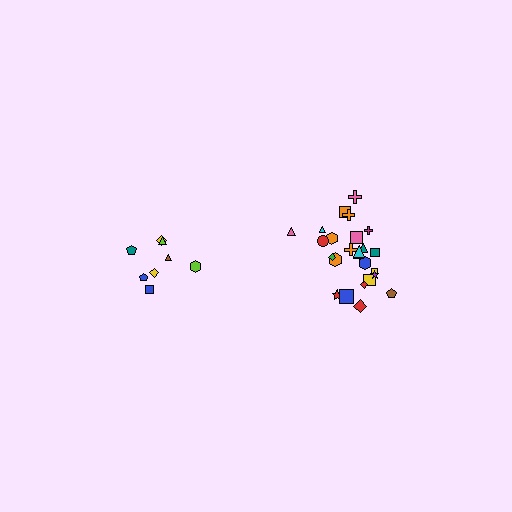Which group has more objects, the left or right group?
The right group.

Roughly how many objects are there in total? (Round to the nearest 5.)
Roughly 35 objects in total.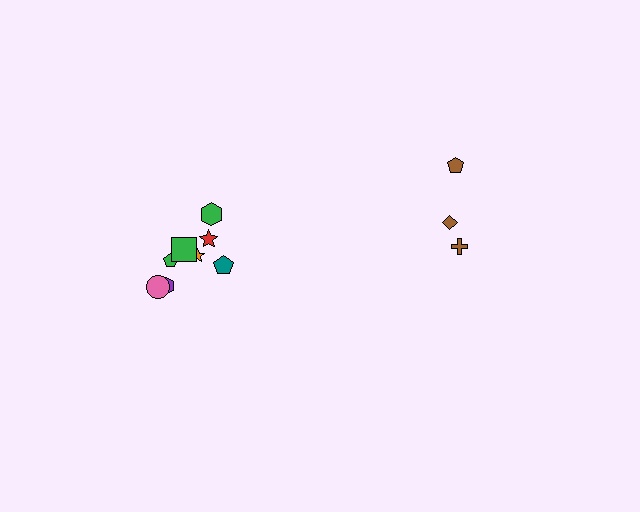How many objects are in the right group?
There are 3 objects.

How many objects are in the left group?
There are 8 objects.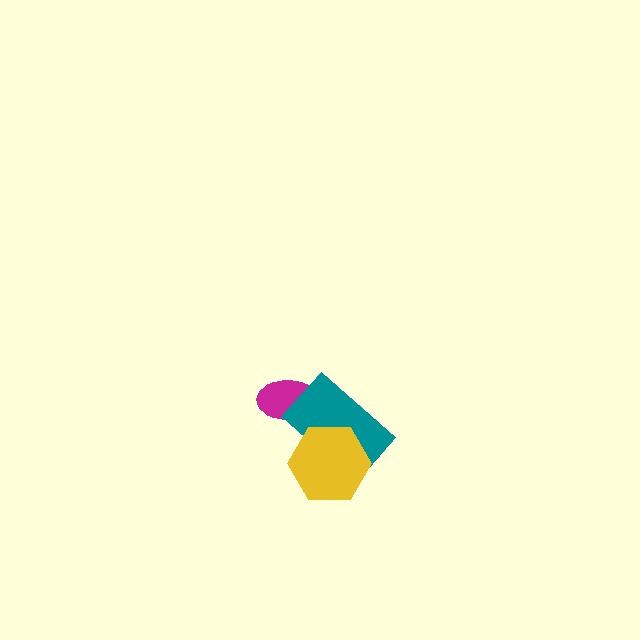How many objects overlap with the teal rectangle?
2 objects overlap with the teal rectangle.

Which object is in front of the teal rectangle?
The yellow hexagon is in front of the teal rectangle.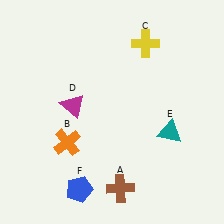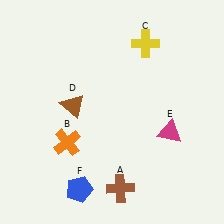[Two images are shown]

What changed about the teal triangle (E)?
In Image 1, E is teal. In Image 2, it changed to magenta.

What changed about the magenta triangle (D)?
In Image 1, D is magenta. In Image 2, it changed to brown.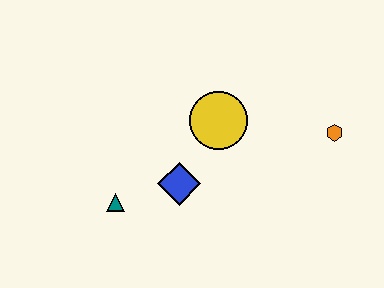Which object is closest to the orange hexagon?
The yellow circle is closest to the orange hexagon.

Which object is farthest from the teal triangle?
The orange hexagon is farthest from the teal triangle.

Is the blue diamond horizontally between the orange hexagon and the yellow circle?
No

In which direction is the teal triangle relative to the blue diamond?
The teal triangle is to the left of the blue diamond.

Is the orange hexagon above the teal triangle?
Yes